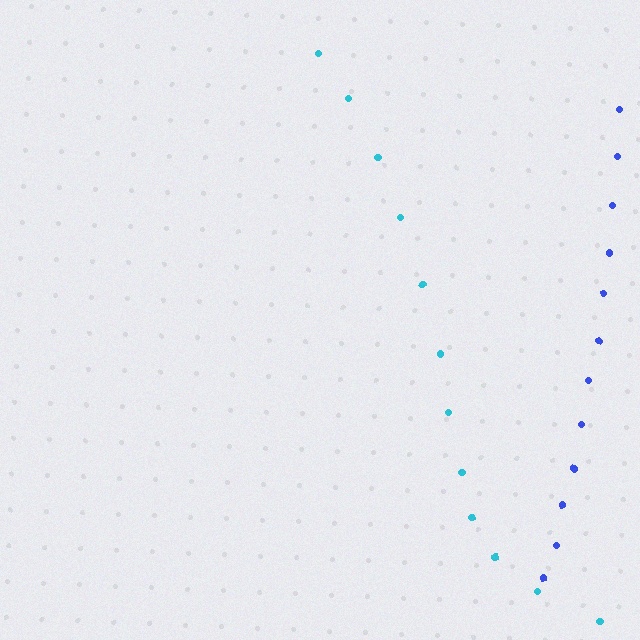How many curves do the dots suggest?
There are 2 distinct paths.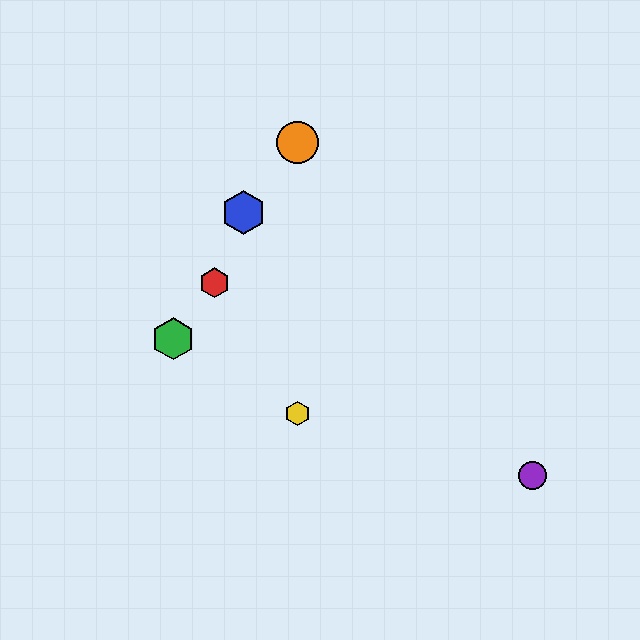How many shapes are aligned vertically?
2 shapes (the yellow hexagon, the orange circle) are aligned vertically.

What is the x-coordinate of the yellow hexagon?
The yellow hexagon is at x≈297.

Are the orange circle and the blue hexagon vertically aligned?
No, the orange circle is at x≈297 and the blue hexagon is at x≈244.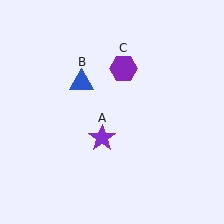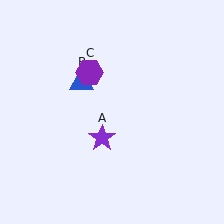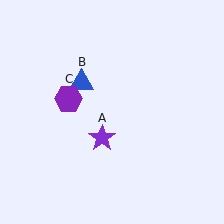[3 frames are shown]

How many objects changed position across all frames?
1 object changed position: purple hexagon (object C).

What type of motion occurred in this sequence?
The purple hexagon (object C) rotated counterclockwise around the center of the scene.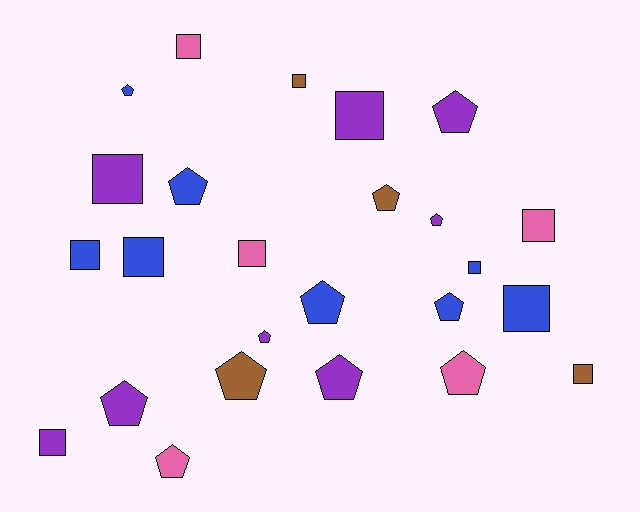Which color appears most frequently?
Purple, with 8 objects.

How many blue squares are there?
There are 4 blue squares.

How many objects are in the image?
There are 25 objects.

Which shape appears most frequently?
Pentagon, with 13 objects.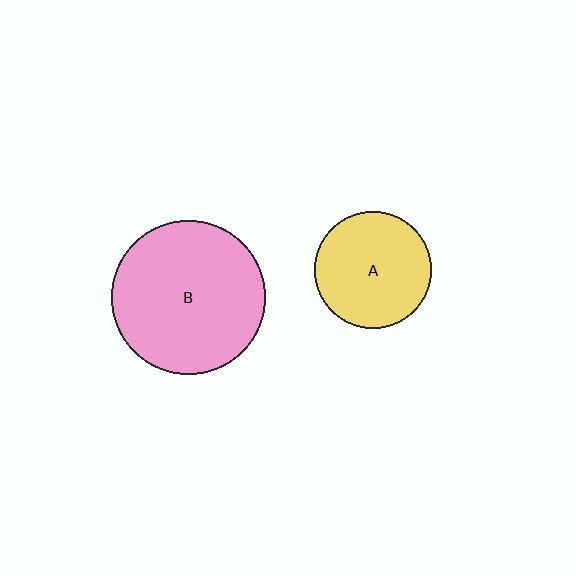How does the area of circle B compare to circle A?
Approximately 1.7 times.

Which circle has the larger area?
Circle B (pink).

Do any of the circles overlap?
No, none of the circles overlap.